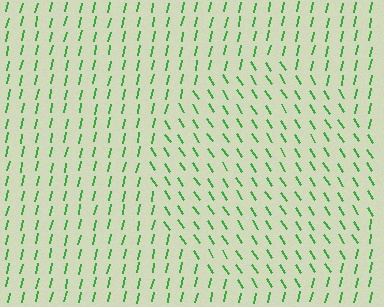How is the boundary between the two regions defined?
The boundary is defined purely by a change in line orientation (approximately 45 degrees difference). All lines are the same color and thickness.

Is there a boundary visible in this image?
Yes, there is a texture boundary formed by a change in line orientation.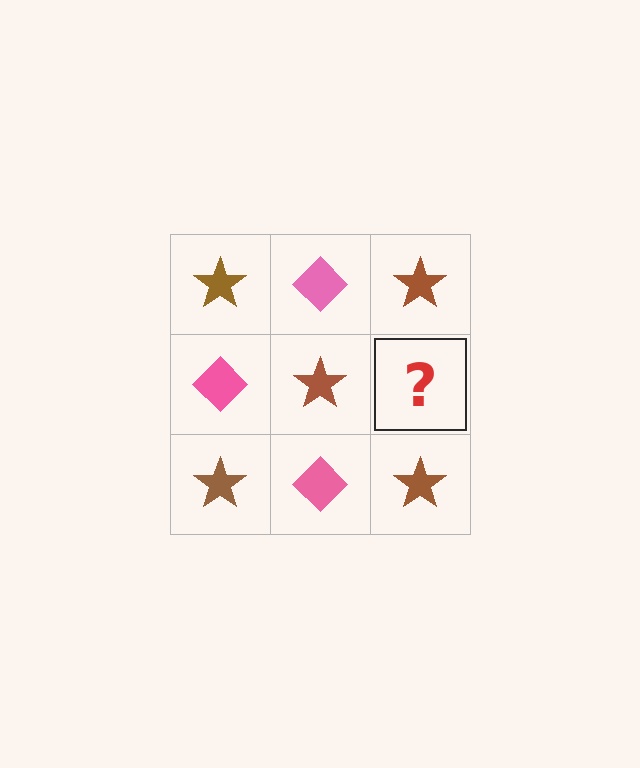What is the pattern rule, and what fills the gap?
The rule is that it alternates brown star and pink diamond in a checkerboard pattern. The gap should be filled with a pink diamond.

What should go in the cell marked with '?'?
The missing cell should contain a pink diamond.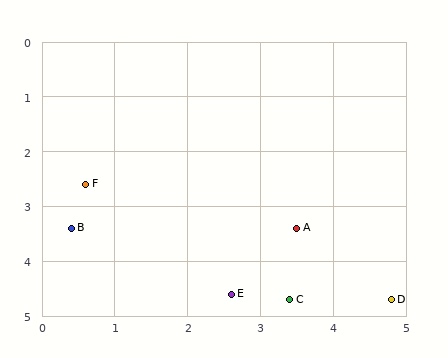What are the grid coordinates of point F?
Point F is at approximately (0.6, 2.6).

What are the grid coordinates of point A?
Point A is at approximately (3.5, 3.4).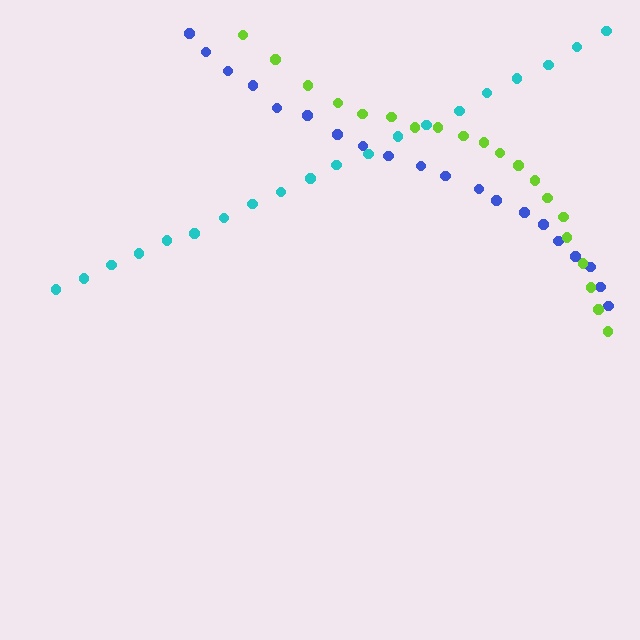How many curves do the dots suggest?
There are 3 distinct paths.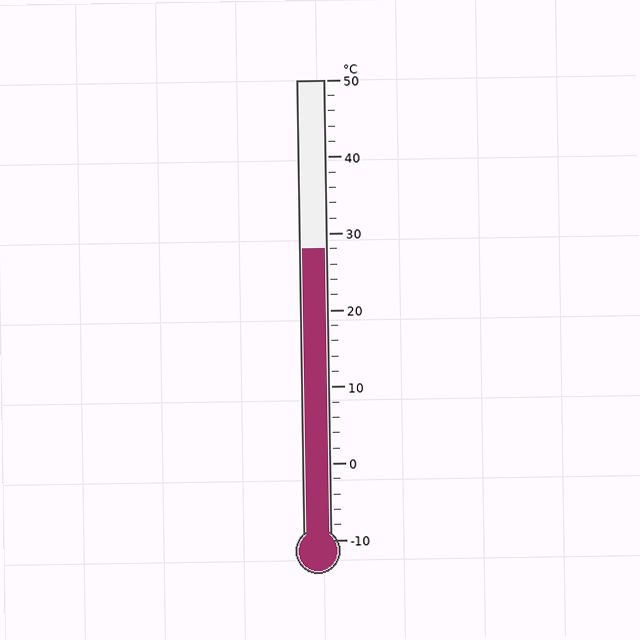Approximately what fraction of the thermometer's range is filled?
The thermometer is filled to approximately 65% of its range.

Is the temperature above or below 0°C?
The temperature is above 0°C.